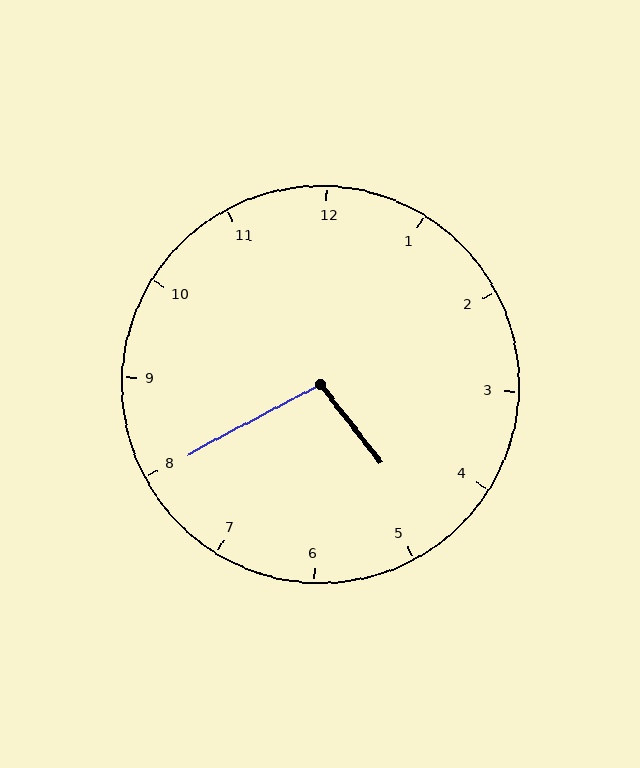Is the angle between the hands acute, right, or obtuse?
It is obtuse.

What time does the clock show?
4:40.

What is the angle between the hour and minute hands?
Approximately 100 degrees.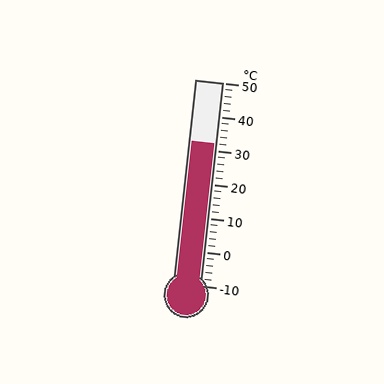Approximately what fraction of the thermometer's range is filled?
The thermometer is filled to approximately 70% of its range.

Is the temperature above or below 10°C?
The temperature is above 10°C.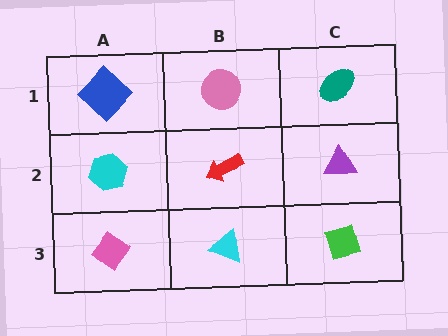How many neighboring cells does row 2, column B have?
4.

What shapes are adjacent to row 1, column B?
A red arrow (row 2, column B), a blue diamond (row 1, column A), a teal ellipse (row 1, column C).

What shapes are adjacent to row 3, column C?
A purple triangle (row 2, column C), a cyan triangle (row 3, column B).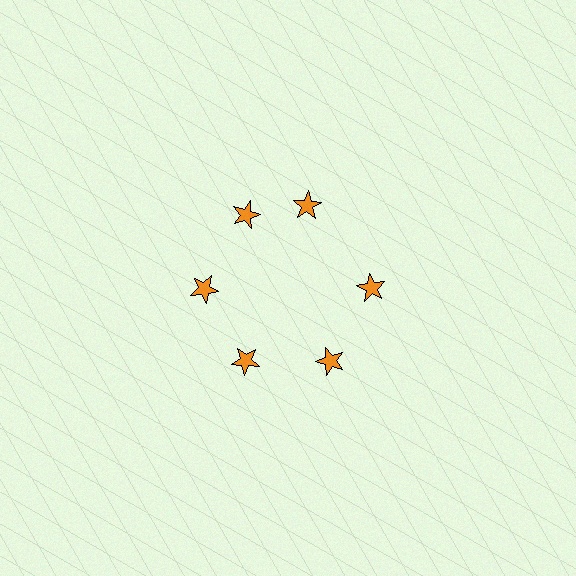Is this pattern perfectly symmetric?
No. The 6 orange stars are arranged in a ring, but one element near the 1 o'clock position is rotated out of alignment along the ring, breaking the 6-fold rotational symmetry.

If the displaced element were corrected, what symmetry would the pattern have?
It would have 6-fold rotational symmetry — the pattern would map onto itself every 60 degrees.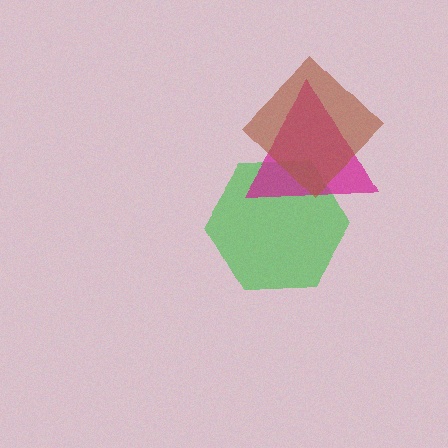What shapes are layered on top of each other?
The layered shapes are: a green hexagon, a magenta triangle, a brown diamond.